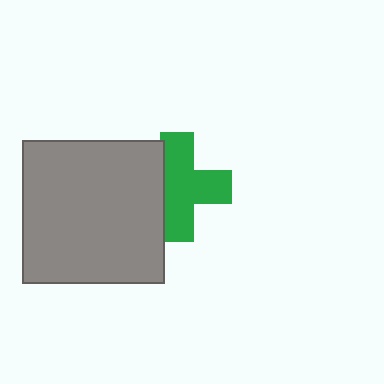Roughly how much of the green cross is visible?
Most of it is visible (roughly 70%).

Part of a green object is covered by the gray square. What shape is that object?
It is a cross.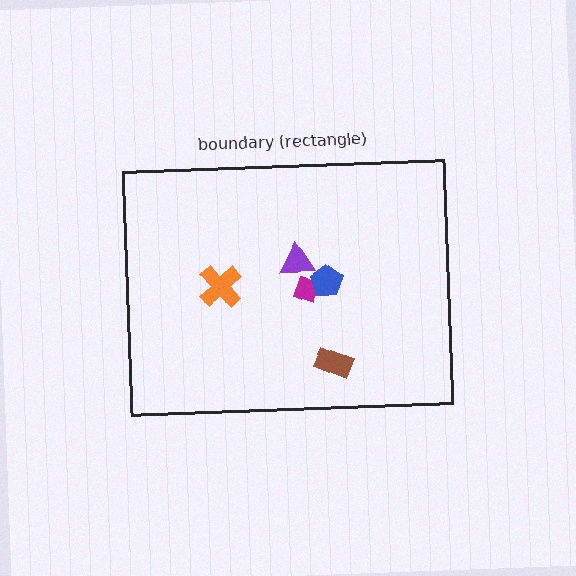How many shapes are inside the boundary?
5 inside, 0 outside.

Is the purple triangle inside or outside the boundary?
Inside.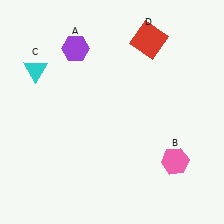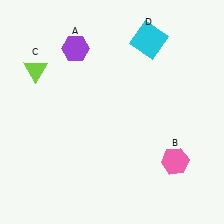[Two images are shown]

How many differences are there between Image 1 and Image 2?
There are 2 differences between the two images.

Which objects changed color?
C changed from cyan to lime. D changed from red to cyan.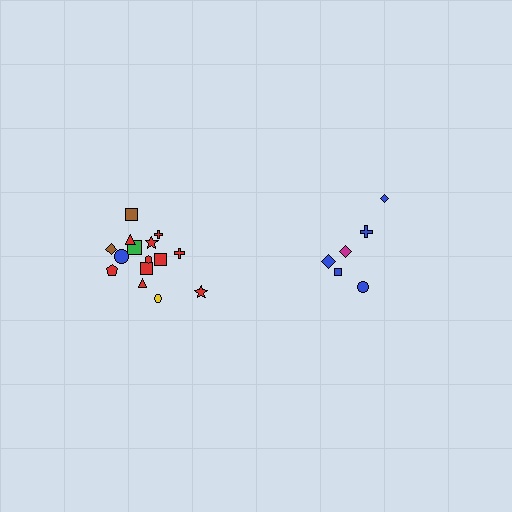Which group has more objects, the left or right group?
The left group.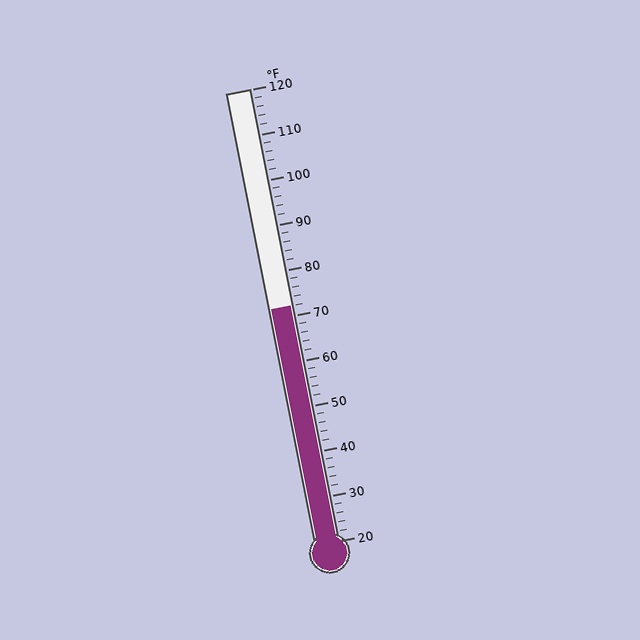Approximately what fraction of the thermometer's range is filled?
The thermometer is filled to approximately 50% of its range.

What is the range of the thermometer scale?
The thermometer scale ranges from 20°F to 120°F.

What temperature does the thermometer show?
The thermometer shows approximately 72°F.